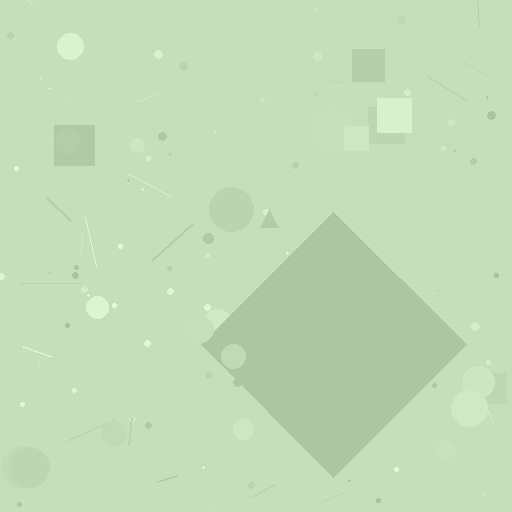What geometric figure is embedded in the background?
A diamond is embedded in the background.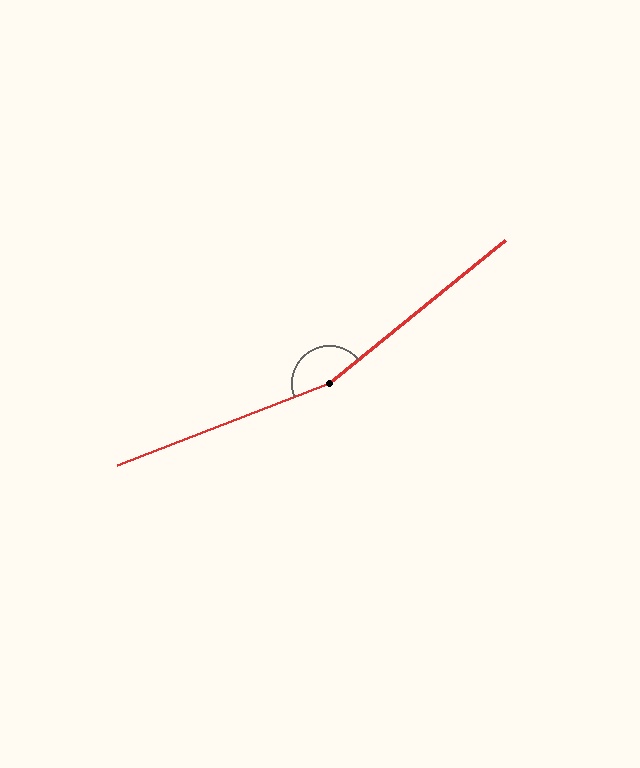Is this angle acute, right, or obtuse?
It is obtuse.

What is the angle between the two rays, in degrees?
Approximately 162 degrees.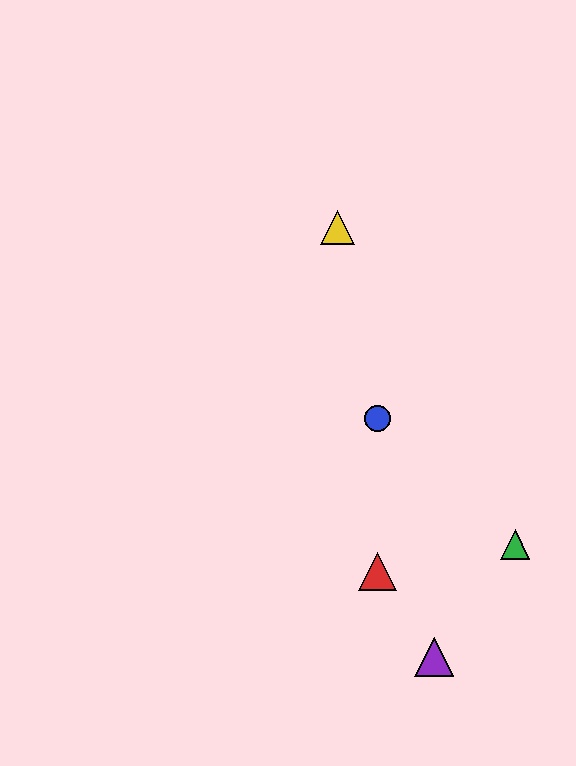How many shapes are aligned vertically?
2 shapes (the red triangle, the blue circle) are aligned vertically.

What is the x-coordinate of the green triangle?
The green triangle is at x≈515.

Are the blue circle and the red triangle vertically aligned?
Yes, both are at x≈378.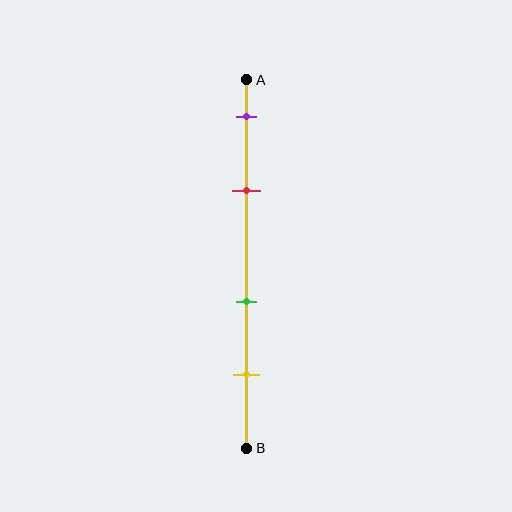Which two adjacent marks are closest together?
The purple and red marks are the closest adjacent pair.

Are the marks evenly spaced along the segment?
No, the marks are not evenly spaced.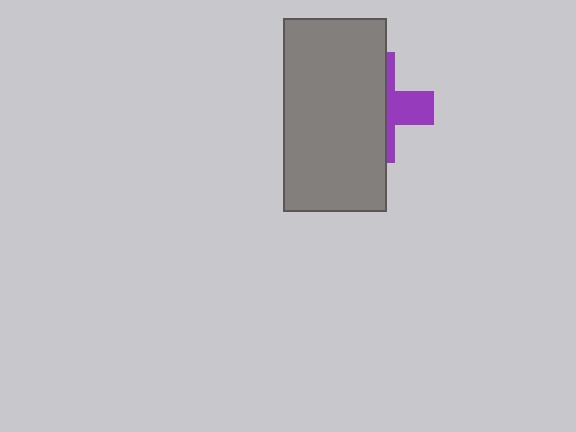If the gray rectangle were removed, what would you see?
You would see the complete purple cross.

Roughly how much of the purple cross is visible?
A small part of it is visible (roughly 34%).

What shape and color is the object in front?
The object in front is a gray rectangle.